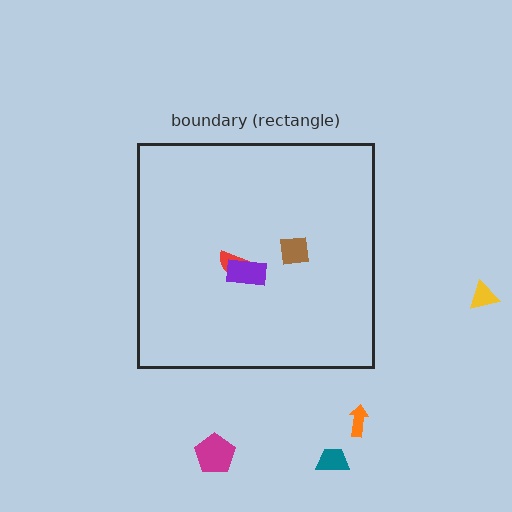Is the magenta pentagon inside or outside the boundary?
Outside.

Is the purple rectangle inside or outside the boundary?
Inside.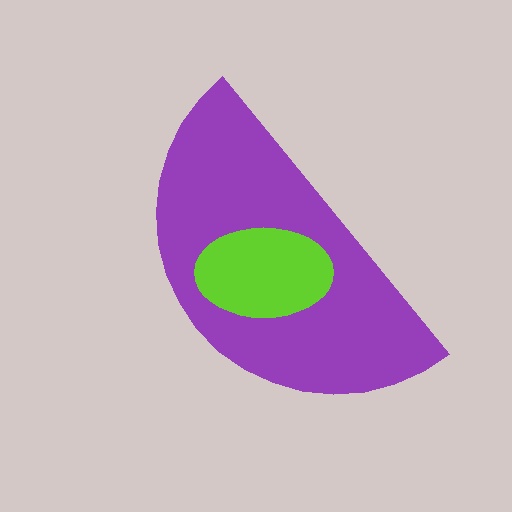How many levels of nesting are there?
2.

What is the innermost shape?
The lime ellipse.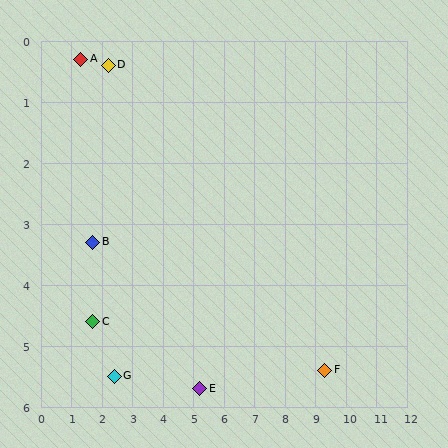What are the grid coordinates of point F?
Point F is at approximately (9.3, 5.4).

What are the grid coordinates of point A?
Point A is at approximately (1.3, 0.3).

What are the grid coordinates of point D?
Point D is at approximately (2.2, 0.4).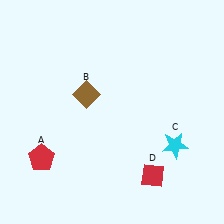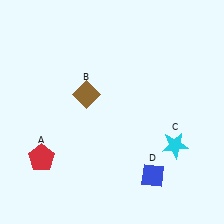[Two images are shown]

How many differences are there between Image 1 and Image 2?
There is 1 difference between the two images.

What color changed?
The diamond (D) changed from red in Image 1 to blue in Image 2.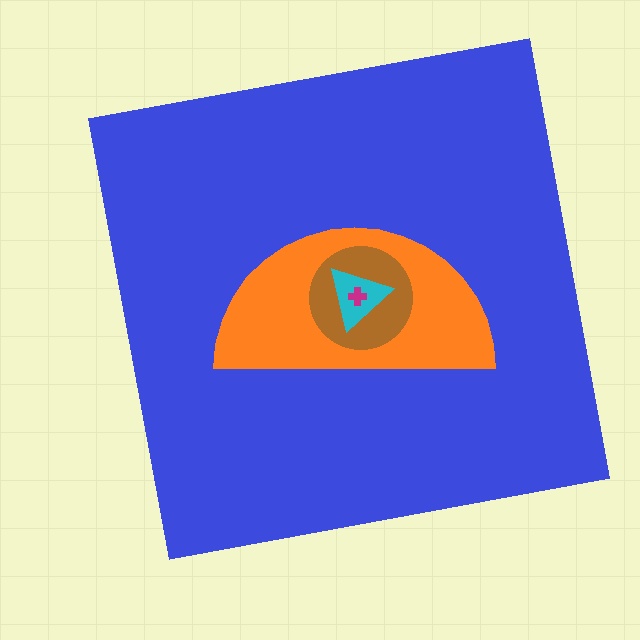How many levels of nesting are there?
5.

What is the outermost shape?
The blue square.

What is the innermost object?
The magenta cross.